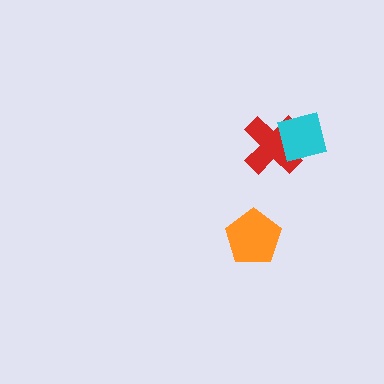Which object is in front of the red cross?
The cyan square is in front of the red cross.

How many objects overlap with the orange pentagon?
0 objects overlap with the orange pentagon.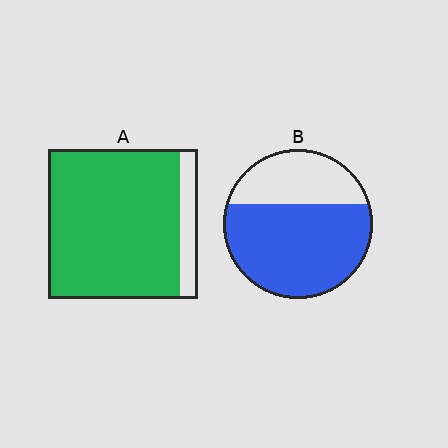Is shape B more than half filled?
Yes.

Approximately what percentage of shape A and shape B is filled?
A is approximately 90% and B is approximately 65%.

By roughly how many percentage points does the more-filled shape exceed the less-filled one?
By roughly 20 percentage points (A over B).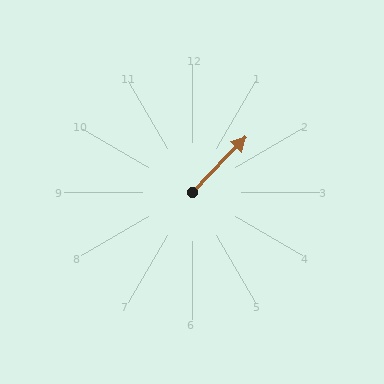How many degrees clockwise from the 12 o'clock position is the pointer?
Approximately 44 degrees.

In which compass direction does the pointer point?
Northeast.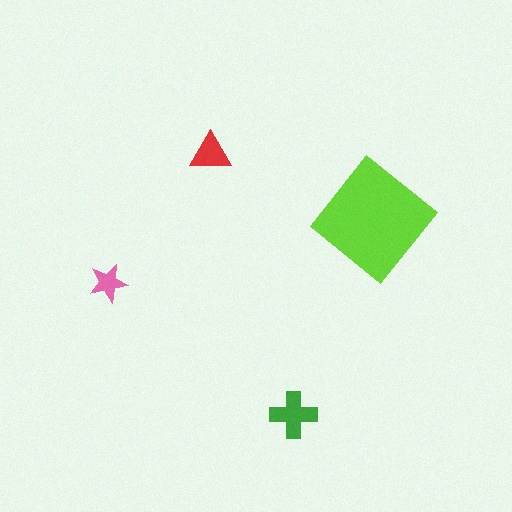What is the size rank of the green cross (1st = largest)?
2nd.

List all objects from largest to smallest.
The lime diamond, the green cross, the red triangle, the pink star.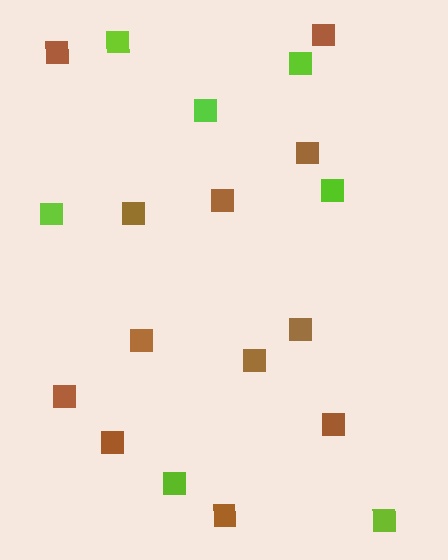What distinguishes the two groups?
There are 2 groups: one group of brown squares (12) and one group of lime squares (7).